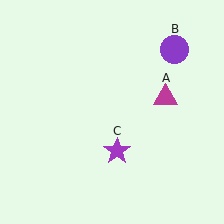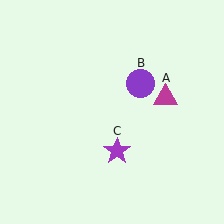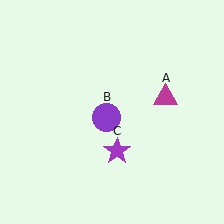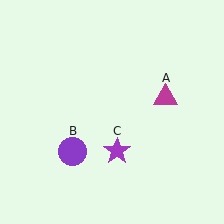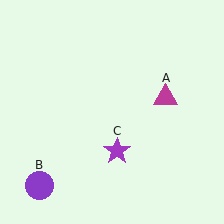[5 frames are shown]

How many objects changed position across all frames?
1 object changed position: purple circle (object B).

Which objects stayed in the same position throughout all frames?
Magenta triangle (object A) and purple star (object C) remained stationary.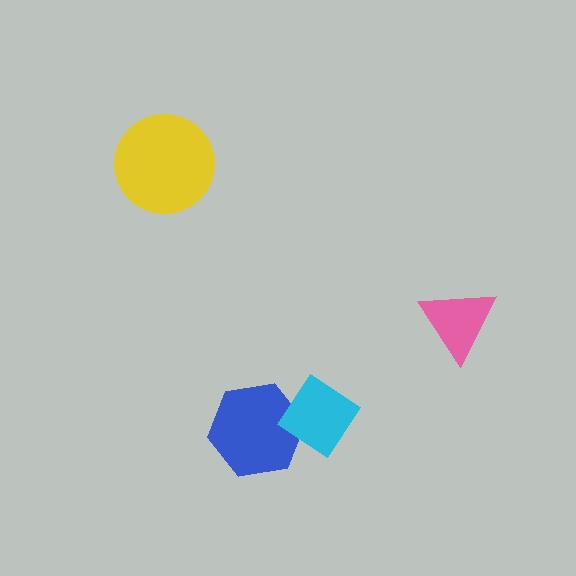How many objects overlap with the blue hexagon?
1 object overlaps with the blue hexagon.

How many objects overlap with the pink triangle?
0 objects overlap with the pink triangle.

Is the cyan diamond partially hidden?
No, no other shape covers it.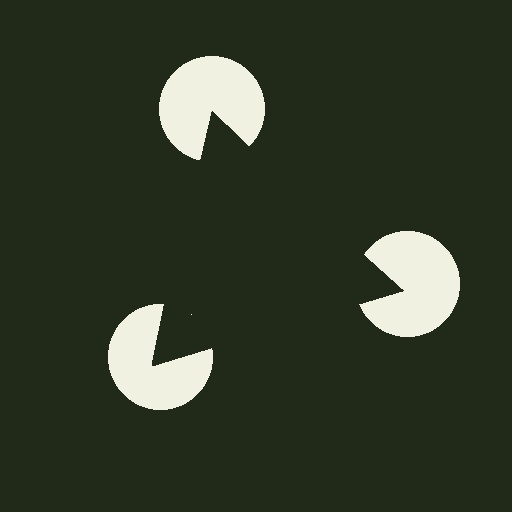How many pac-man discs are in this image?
There are 3 — one at each vertex of the illusory triangle.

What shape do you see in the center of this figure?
An illusory triangle — its edges are inferred from the aligned wedge cuts in the pac-man discs, not physically drawn.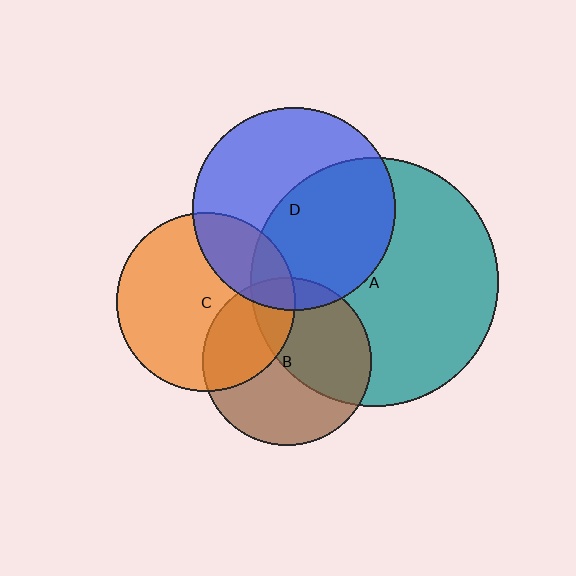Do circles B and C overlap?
Yes.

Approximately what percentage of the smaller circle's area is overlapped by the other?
Approximately 30%.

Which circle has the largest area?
Circle A (teal).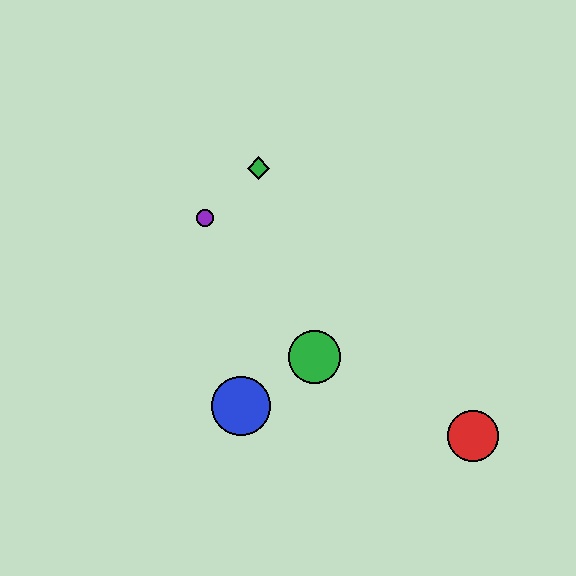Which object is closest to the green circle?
The blue circle is closest to the green circle.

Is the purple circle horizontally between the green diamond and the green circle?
No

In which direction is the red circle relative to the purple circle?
The red circle is to the right of the purple circle.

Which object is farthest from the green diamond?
The red circle is farthest from the green diamond.